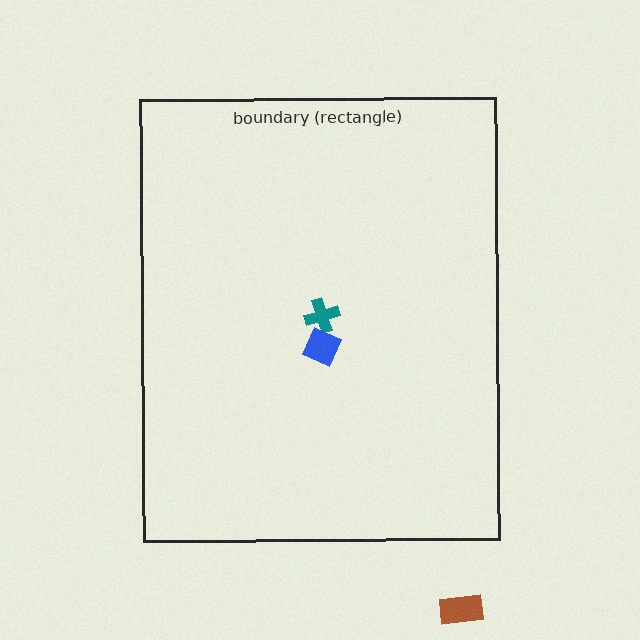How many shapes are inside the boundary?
2 inside, 1 outside.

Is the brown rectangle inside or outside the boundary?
Outside.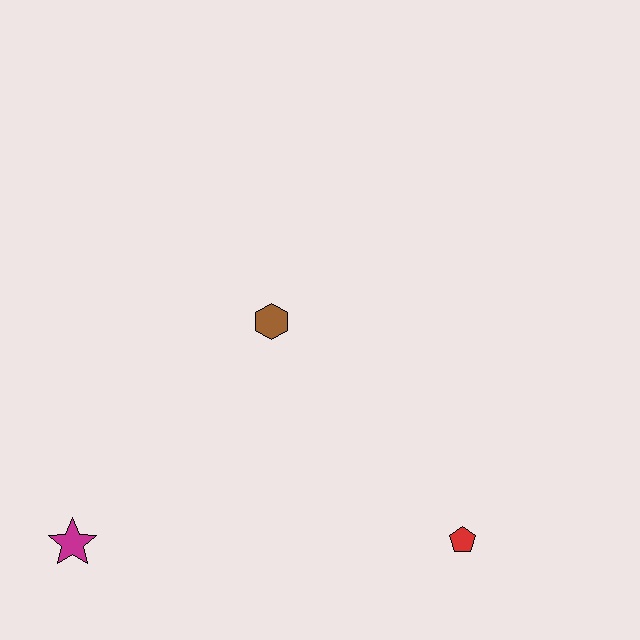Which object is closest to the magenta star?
The brown hexagon is closest to the magenta star.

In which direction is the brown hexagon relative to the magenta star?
The brown hexagon is above the magenta star.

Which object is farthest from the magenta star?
The red pentagon is farthest from the magenta star.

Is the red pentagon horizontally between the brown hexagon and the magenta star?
No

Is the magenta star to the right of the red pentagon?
No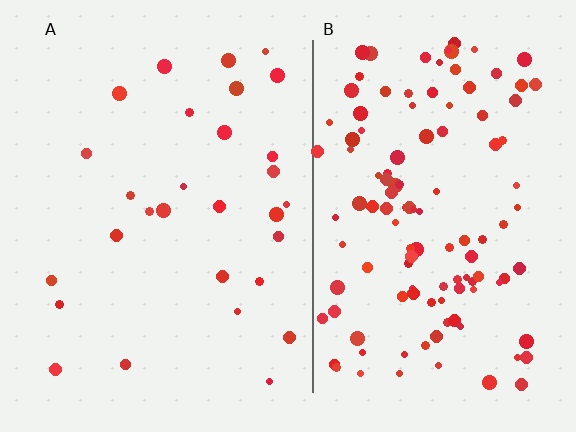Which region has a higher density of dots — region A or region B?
B (the right).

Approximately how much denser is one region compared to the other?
Approximately 4.2× — region B over region A.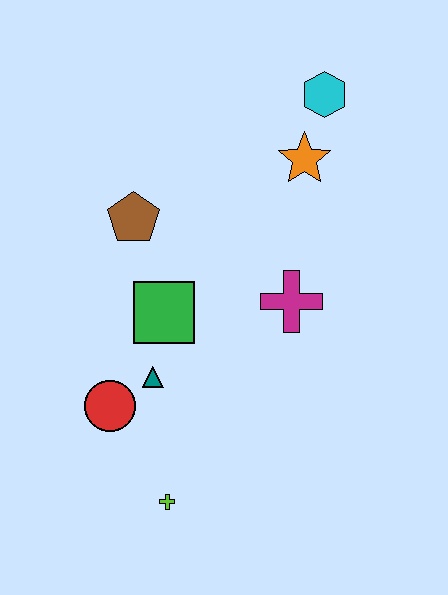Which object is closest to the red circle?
The teal triangle is closest to the red circle.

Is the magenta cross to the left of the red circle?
No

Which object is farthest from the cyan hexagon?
The lime cross is farthest from the cyan hexagon.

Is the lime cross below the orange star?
Yes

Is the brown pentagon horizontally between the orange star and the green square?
No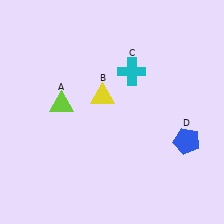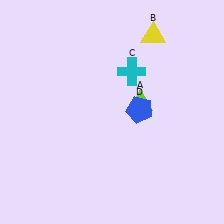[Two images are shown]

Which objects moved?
The objects that moved are: the lime triangle (A), the yellow triangle (B), the blue pentagon (D).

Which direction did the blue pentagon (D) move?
The blue pentagon (D) moved left.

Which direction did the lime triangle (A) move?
The lime triangle (A) moved right.